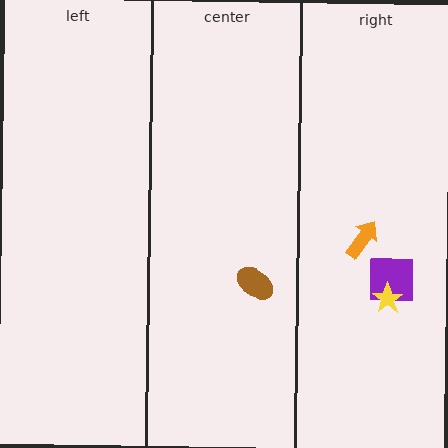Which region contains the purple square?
The right region.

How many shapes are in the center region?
1.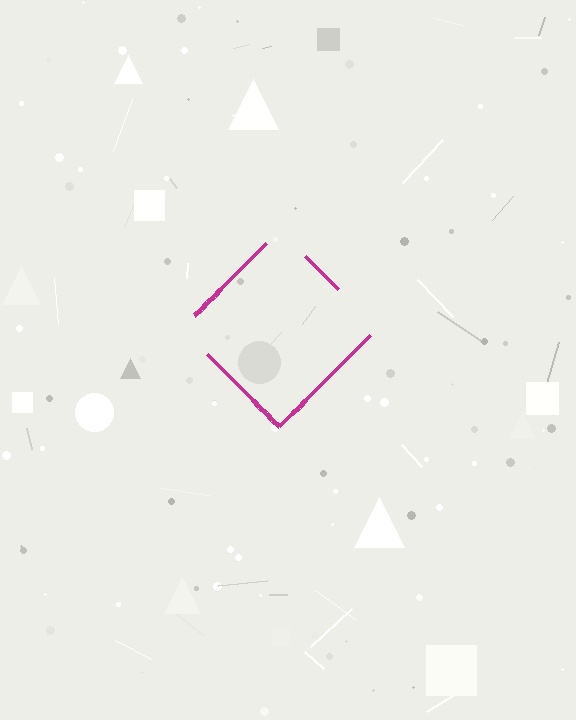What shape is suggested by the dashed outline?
The dashed outline suggests a diamond.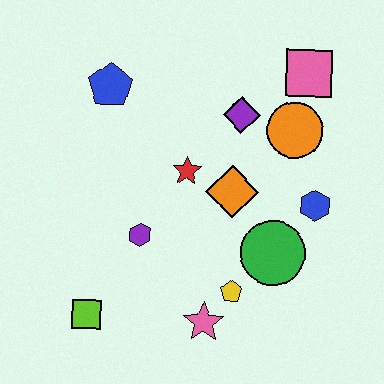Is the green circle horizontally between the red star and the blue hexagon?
Yes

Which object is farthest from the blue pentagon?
The pink star is farthest from the blue pentagon.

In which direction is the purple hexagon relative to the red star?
The purple hexagon is below the red star.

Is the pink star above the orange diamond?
No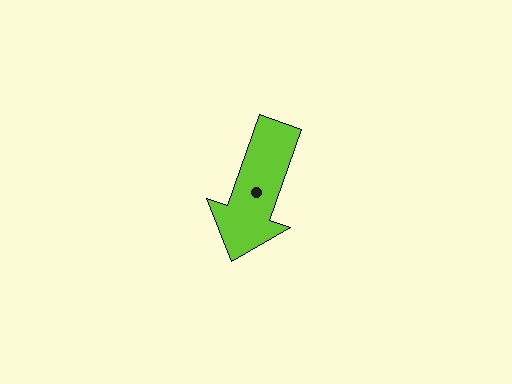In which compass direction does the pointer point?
South.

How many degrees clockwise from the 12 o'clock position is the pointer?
Approximately 199 degrees.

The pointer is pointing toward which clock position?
Roughly 7 o'clock.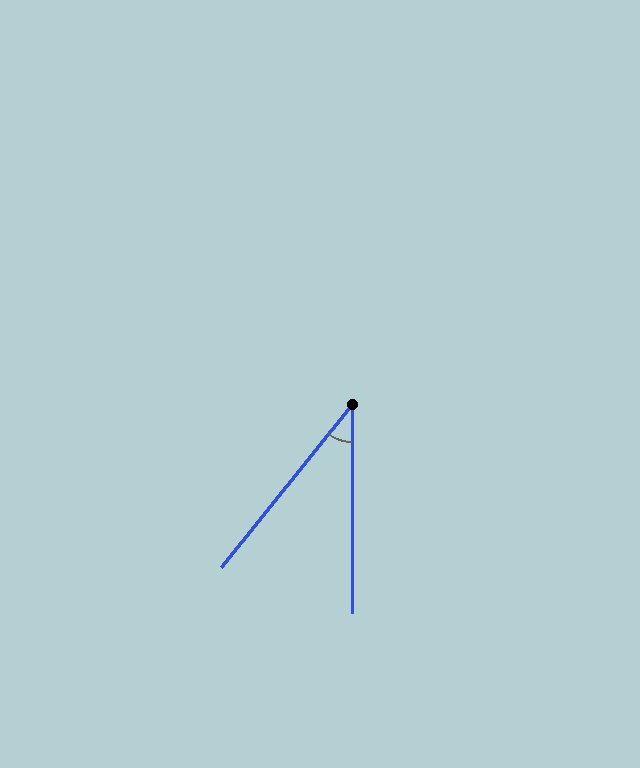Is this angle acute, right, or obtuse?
It is acute.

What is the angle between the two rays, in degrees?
Approximately 39 degrees.